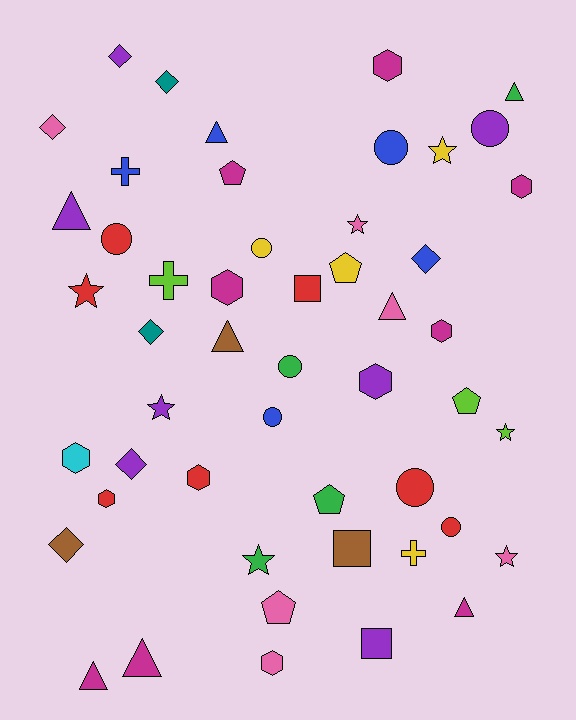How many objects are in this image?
There are 50 objects.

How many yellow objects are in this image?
There are 4 yellow objects.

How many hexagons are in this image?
There are 9 hexagons.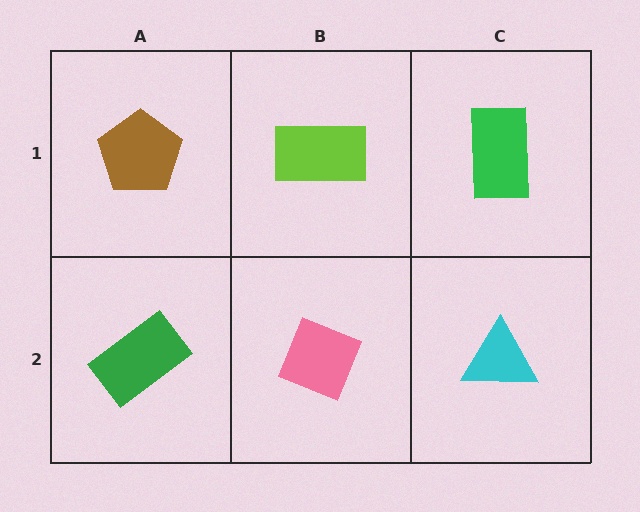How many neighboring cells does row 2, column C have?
2.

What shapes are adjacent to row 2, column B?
A lime rectangle (row 1, column B), a green rectangle (row 2, column A), a cyan triangle (row 2, column C).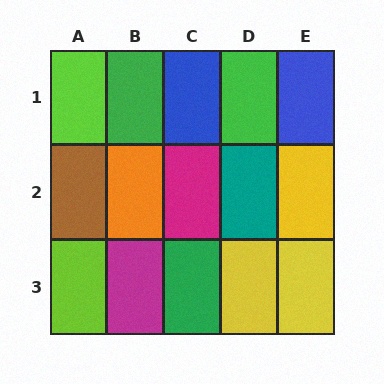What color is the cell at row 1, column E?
Blue.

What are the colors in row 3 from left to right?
Lime, magenta, green, yellow, yellow.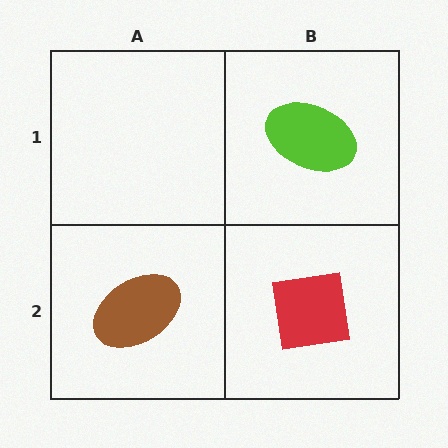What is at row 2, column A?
A brown ellipse.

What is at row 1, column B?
A lime ellipse.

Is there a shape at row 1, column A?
No, that cell is empty.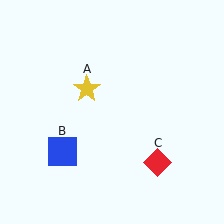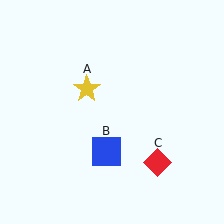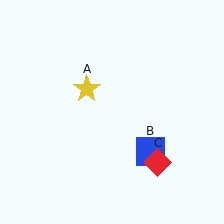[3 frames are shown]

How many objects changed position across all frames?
1 object changed position: blue square (object B).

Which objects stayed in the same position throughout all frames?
Yellow star (object A) and red diamond (object C) remained stationary.